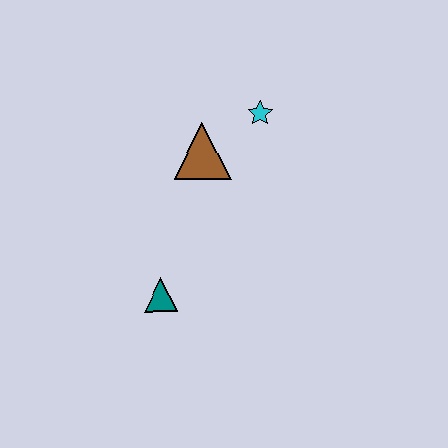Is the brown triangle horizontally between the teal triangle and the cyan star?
Yes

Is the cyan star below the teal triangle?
No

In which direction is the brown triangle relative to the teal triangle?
The brown triangle is above the teal triangle.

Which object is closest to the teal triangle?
The brown triangle is closest to the teal triangle.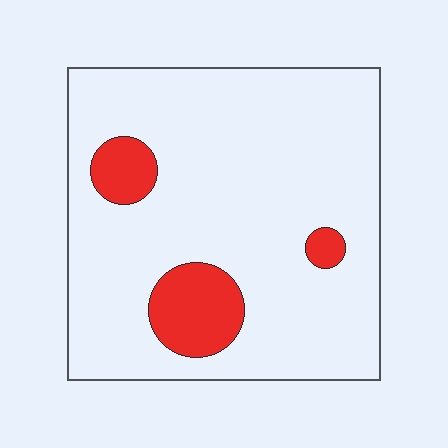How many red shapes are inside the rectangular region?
3.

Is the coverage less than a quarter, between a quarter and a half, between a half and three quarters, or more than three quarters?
Less than a quarter.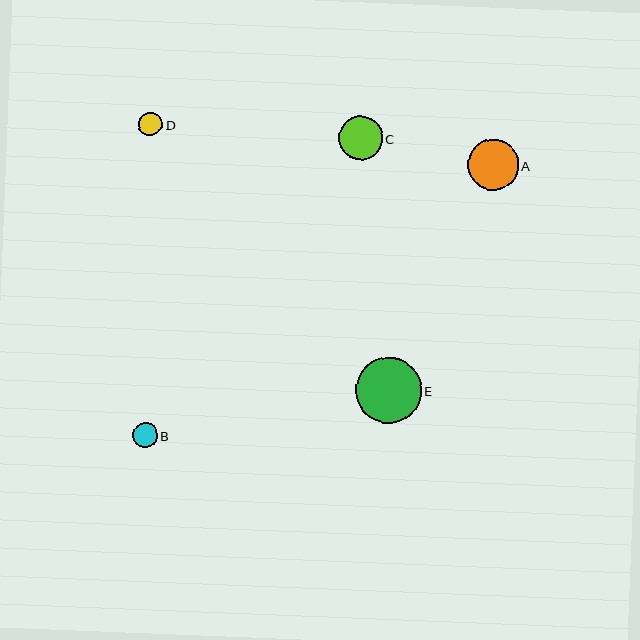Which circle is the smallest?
Circle D is the smallest with a size of approximately 24 pixels.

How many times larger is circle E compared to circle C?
Circle E is approximately 1.5 times the size of circle C.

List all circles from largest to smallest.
From largest to smallest: E, A, C, B, D.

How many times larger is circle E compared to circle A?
Circle E is approximately 1.3 times the size of circle A.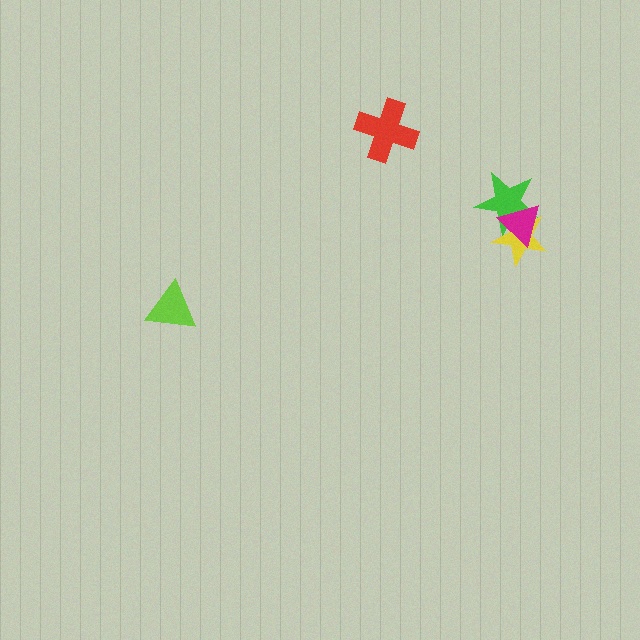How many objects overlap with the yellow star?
2 objects overlap with the yellow star.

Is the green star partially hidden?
Yes, it is partially covered by another shape.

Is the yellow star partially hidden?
Yes, it is partially covered by another shape.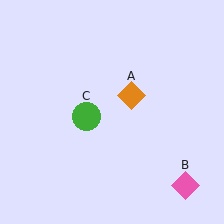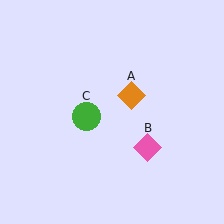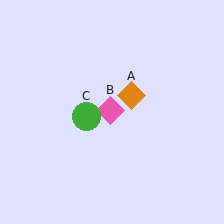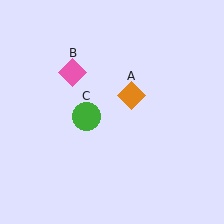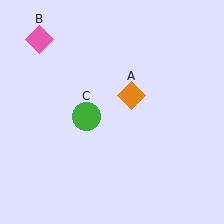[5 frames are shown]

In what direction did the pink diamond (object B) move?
The pink diamond (object B) moved up and to the left.